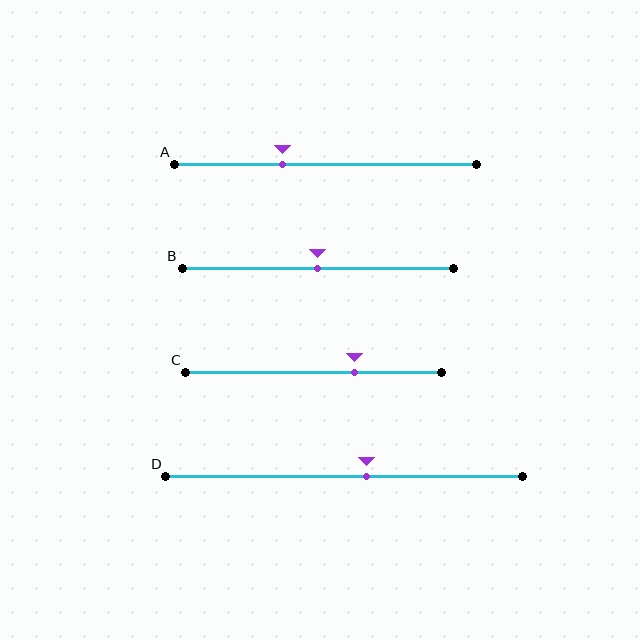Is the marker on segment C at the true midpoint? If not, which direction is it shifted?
No, the marker on segment C is shifted to the right by about 16% of the segment length.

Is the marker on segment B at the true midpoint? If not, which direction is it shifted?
Yes, the marker on segment B is at the true midpoint.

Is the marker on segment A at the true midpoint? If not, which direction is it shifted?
No, the marker on segment A is shifted to the left by about 14% of the segment length.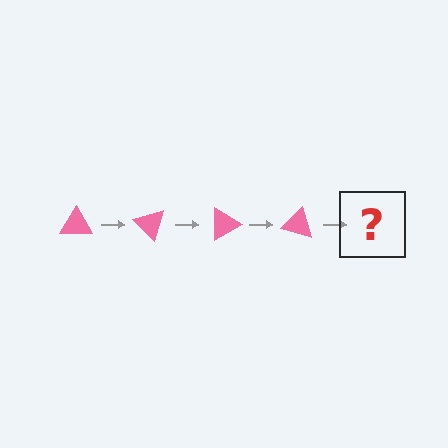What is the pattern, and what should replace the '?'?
The pattern is that the triangle rotates 45 degrees each step. The '?' should be a pink triangle rotated 180 degrees.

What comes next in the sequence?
The next element should be a pink triangle rotated 180 degrees.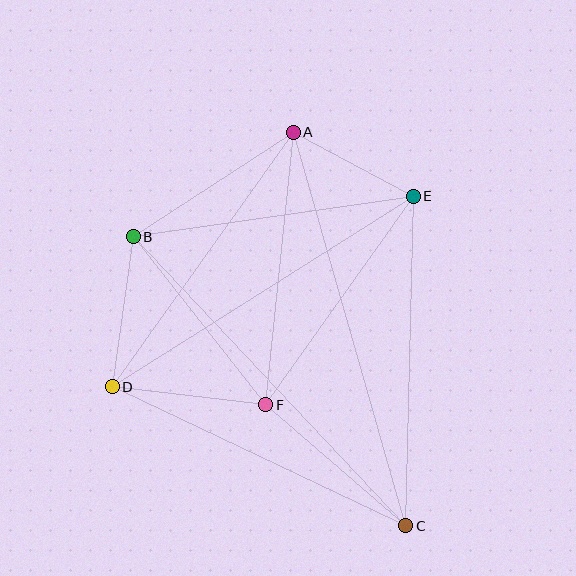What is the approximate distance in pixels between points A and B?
The distance between A and B is approximately 191 pixels.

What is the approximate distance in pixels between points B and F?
The distance between B and F is approximately 214 pixels.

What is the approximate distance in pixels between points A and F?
The distance between A and F is approximately 274 pixels.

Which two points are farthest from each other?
Points A and C are farthest from each other.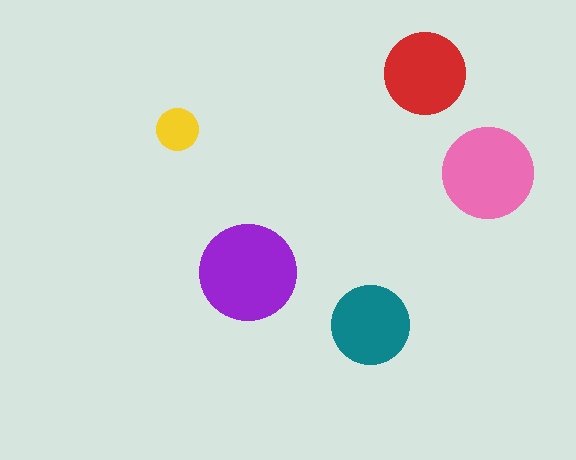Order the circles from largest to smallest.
the purple one, the pink one, the red one, the teal one, the yellow one.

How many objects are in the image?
There are 5 objects in the image.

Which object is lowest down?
The teal circle is bottommost.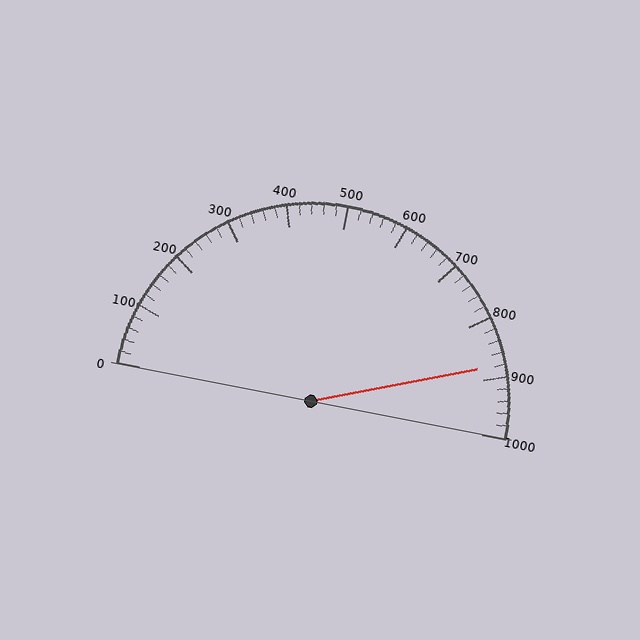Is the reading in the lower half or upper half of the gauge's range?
The reading is in the upper half of the range (0 to 1000).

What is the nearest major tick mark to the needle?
The nearest major tick mark is 900.